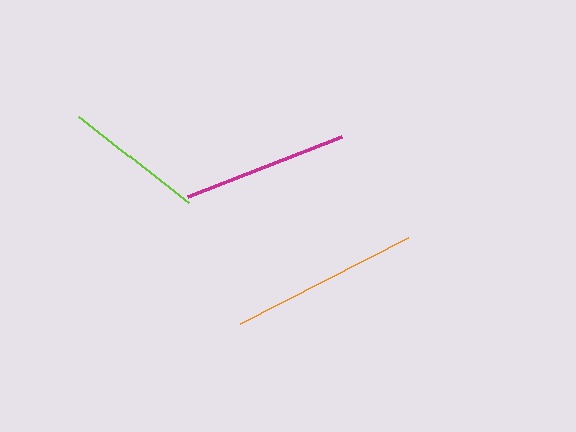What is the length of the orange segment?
The orange segment is approximately 188 pixels long.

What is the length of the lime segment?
The lime segment is approximately 139 pixels long.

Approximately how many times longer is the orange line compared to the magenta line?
The orange line is approximately 1.1 times the length of the magenta line.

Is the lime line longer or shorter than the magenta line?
The magenta line is longer than the lime line.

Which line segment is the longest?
The orange line is the longest at approximately 188 pixels.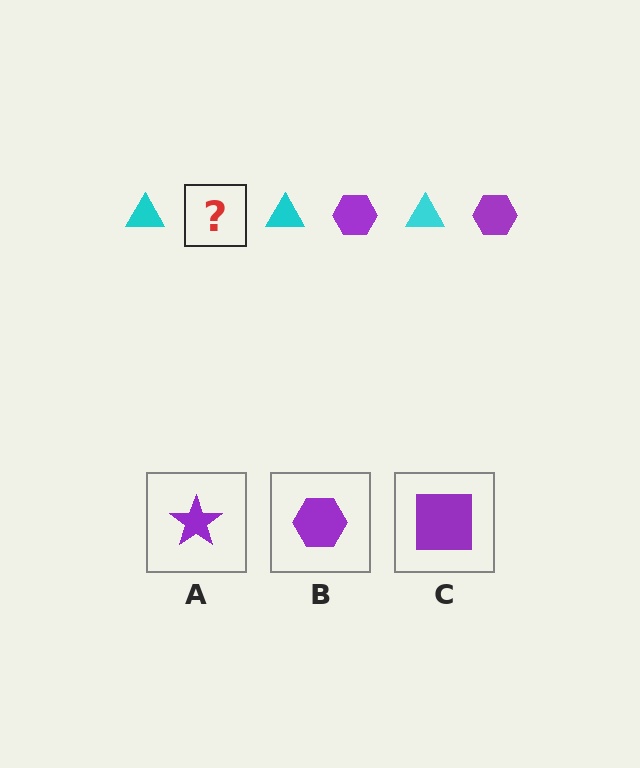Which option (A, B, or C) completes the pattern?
B.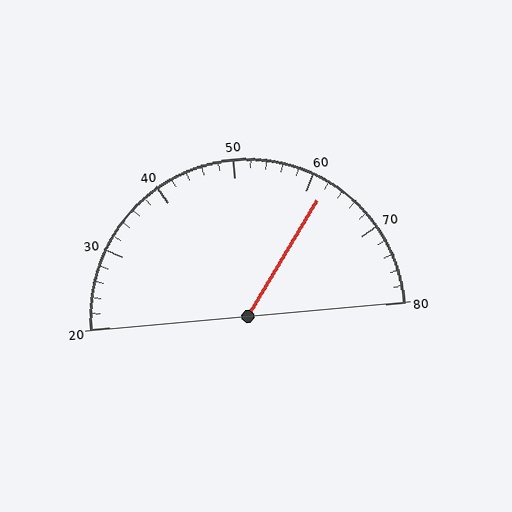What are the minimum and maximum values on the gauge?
The gauge ranges from 20 to 80.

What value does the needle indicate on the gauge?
The needle indicates approximately 62.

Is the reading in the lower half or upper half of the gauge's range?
The reading is in the upper half of the range (20 to 80).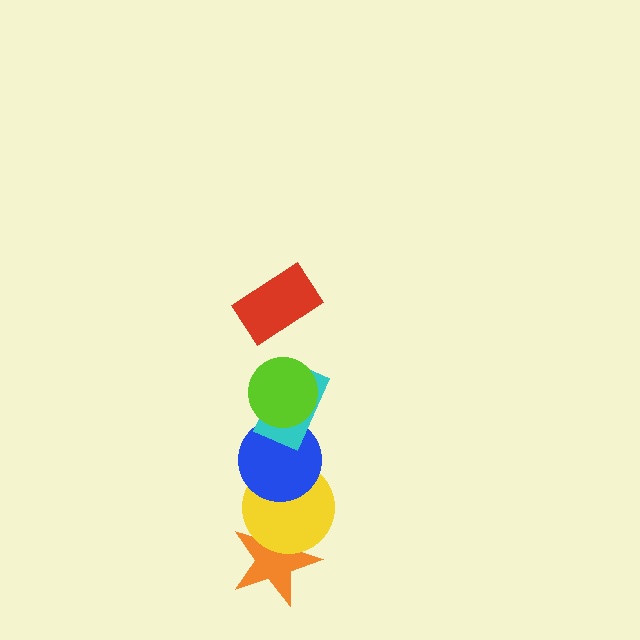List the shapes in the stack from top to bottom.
From top to bottom: the red rectangle, the lime circle, the cyan rectangle, the blue circle, the yellow circle, the orange star.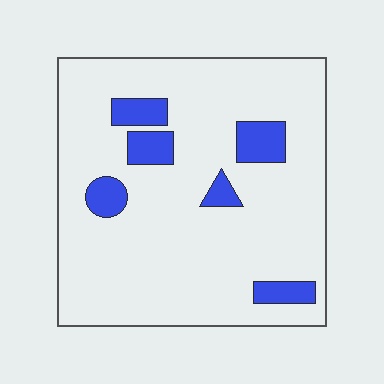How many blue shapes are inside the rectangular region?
6.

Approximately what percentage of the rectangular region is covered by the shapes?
Approximately 10%.